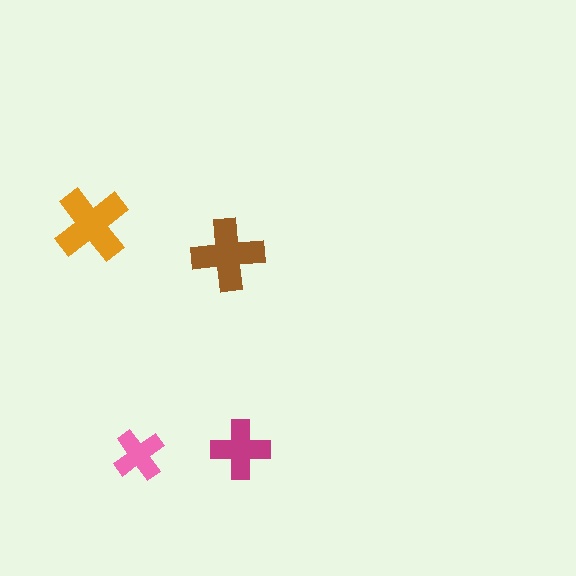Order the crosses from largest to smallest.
the orange one, the brown one, the magenta one, the pink one.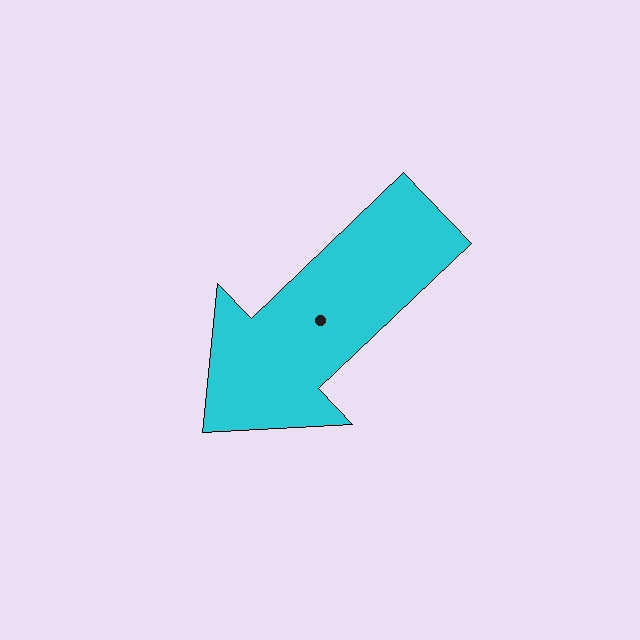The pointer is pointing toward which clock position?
Roughly 8 o'clock.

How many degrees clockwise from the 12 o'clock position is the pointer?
Approximately 226 degrees.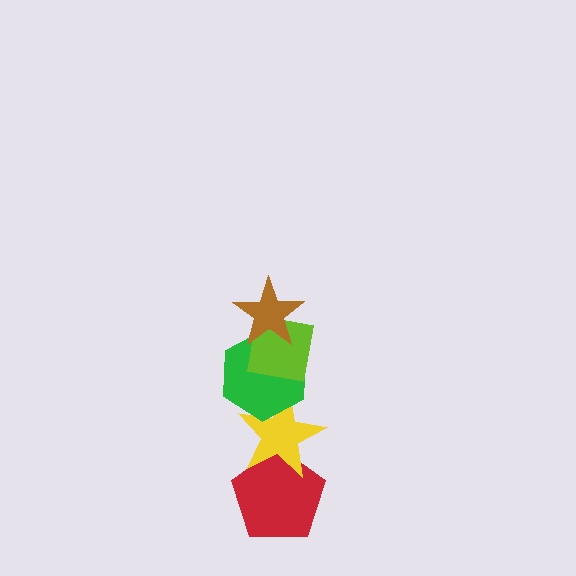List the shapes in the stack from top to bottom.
From top to bottom: the brown star, the lime square, the green hexagon, the yellow star, the red pentagon.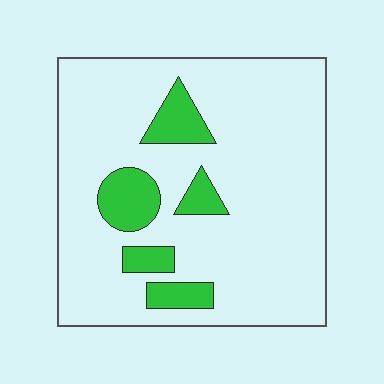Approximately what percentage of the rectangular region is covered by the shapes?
Approximately 15%.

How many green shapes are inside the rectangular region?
5.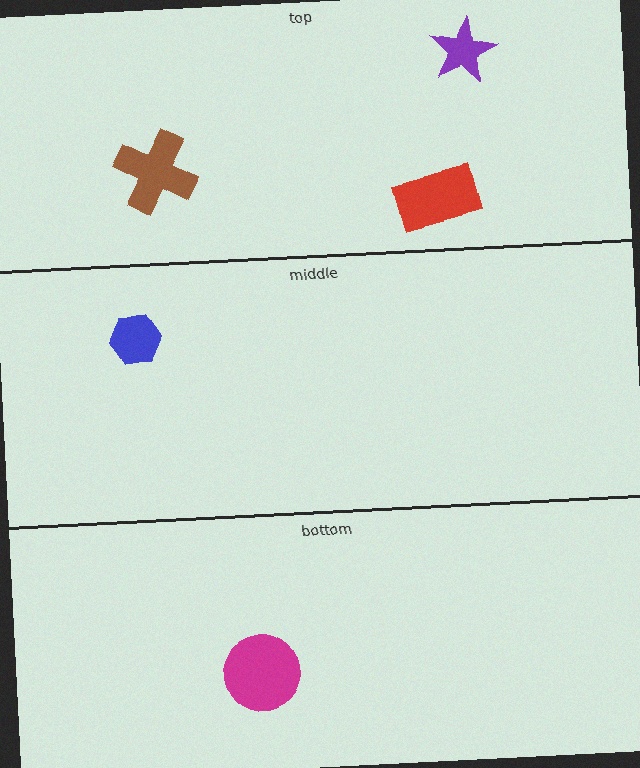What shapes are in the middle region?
The blue hexagon.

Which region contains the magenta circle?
The bottom region.